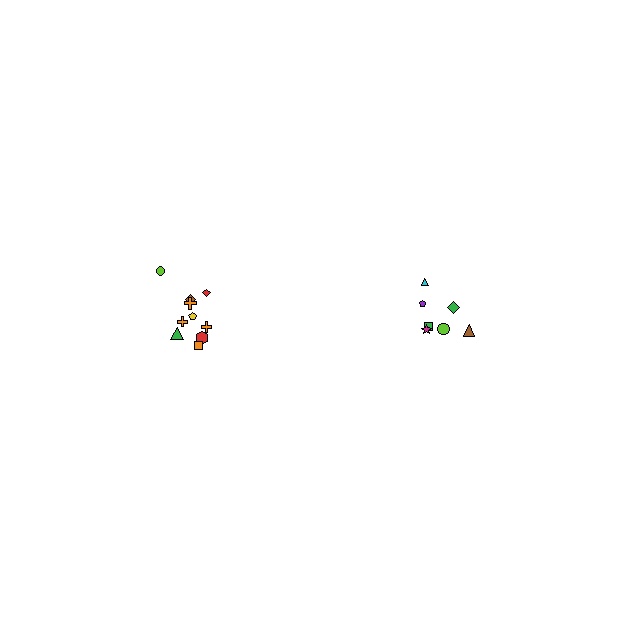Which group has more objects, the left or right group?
The left group.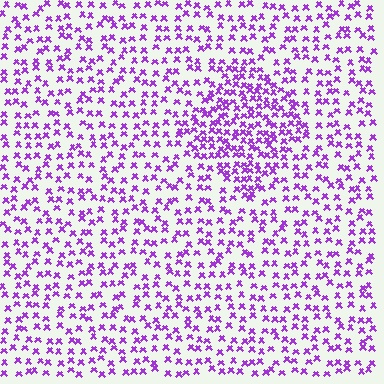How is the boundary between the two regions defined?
The boundary is defined by a change in element density (approximately 1.8x ratio). All elements are the same color, size, and shape.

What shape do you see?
I see a diamond.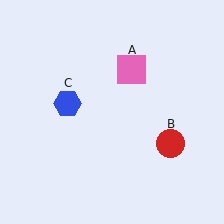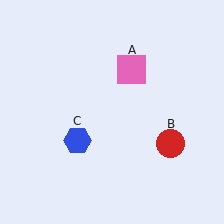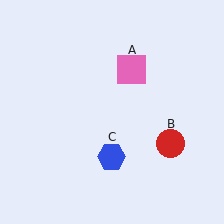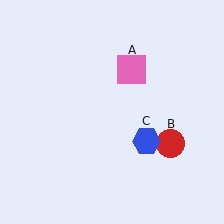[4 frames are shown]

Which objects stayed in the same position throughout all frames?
Pink square (object A) and red circle (object B) remained stationary.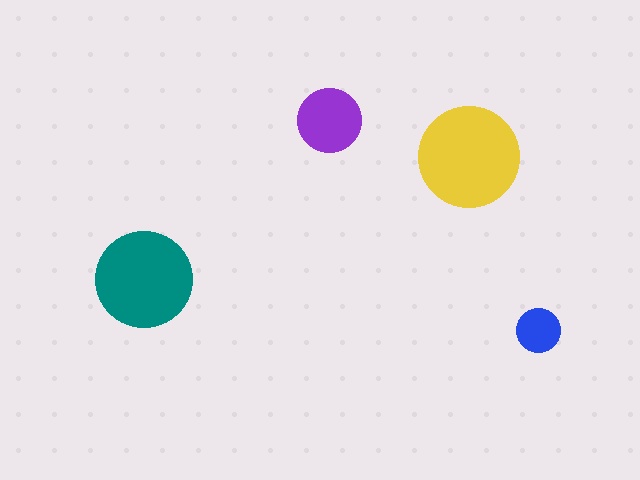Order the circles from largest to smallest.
the yellow one, the teal one, the purple one, the blue one.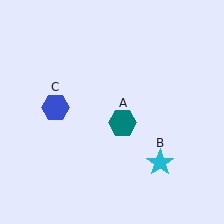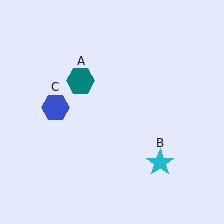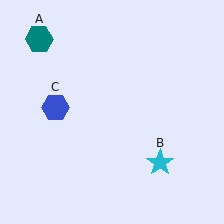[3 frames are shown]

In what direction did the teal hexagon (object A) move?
The teal hexagon (object A) moved up and to the left.